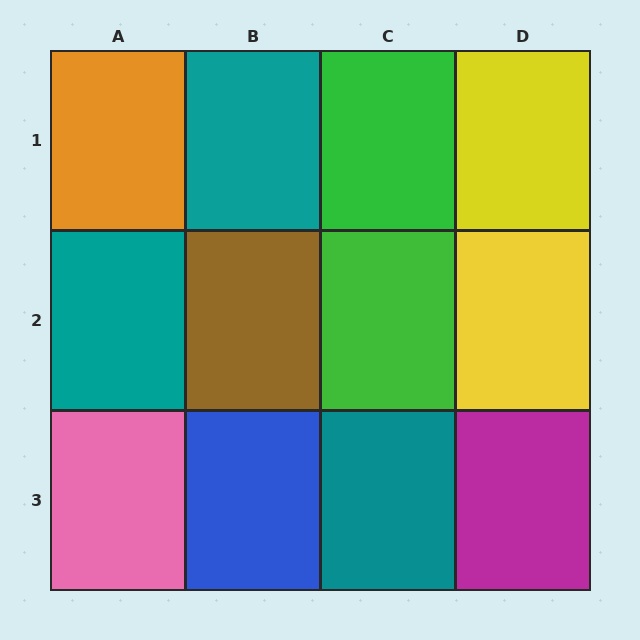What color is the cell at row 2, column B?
Brown.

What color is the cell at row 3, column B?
Blue.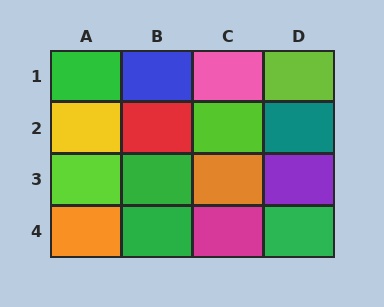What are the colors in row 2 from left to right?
Yellow, red, lime, teal.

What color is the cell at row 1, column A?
Green.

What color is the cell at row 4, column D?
Green.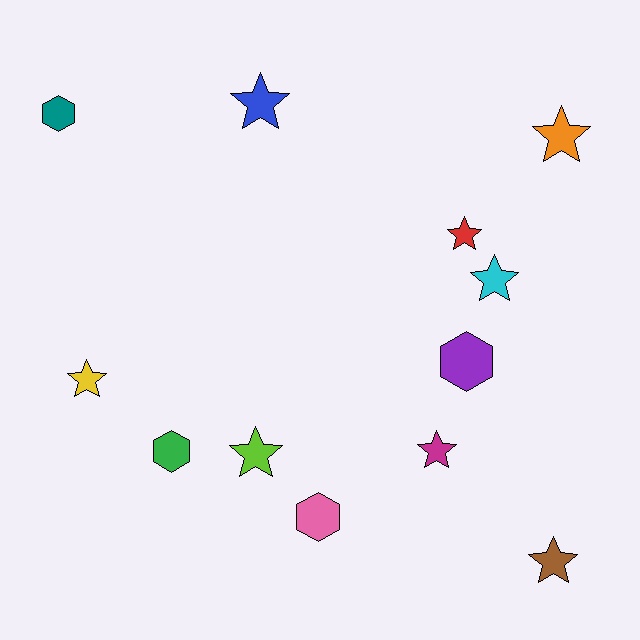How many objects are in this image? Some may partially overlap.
There are 12 objects.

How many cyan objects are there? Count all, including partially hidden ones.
There is 1 cyan object.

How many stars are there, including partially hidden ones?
There are 8 stars.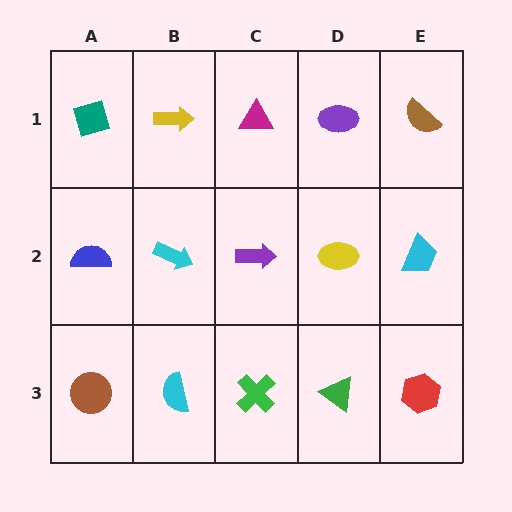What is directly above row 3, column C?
A purple arrow.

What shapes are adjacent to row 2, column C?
A magenta triangle (row 1, column C), a green cross (row 3, column C), a cyan arrow (row 2, column B), a yellow ellipse (row 2, column D).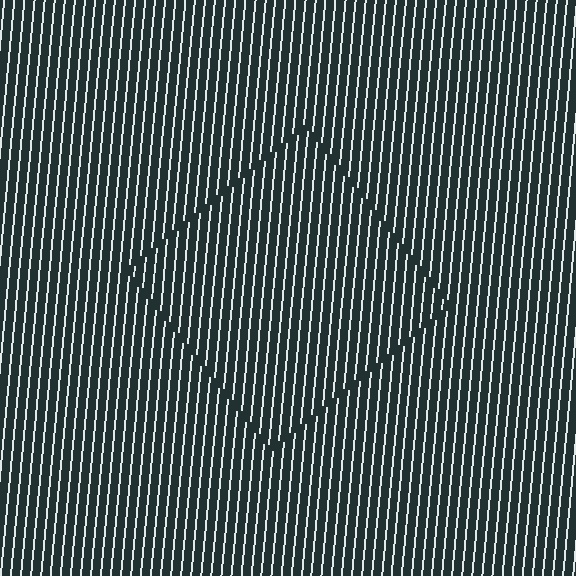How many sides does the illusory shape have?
4 sides — the line-ends trace a square.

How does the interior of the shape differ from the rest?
The interior of the shape contains the same grating, shifted by half a period — the contour is defined by the phase discontinuity where line-ends from the inner and outer gratings abut.